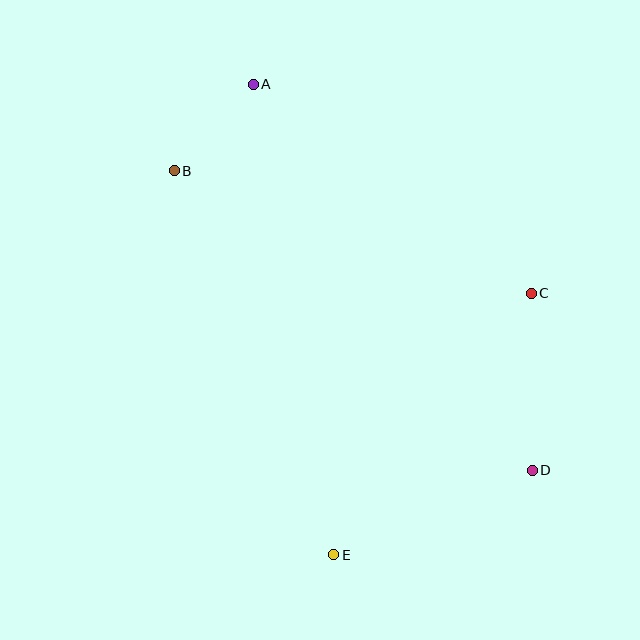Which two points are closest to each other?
Points A and B are closest to each other.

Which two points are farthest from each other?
Points A and E are farthest from each other.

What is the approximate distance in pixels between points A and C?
The distance between A and C is approximately 348 pixels.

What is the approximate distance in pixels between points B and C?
The distance between B and C is approximately 378 pixels.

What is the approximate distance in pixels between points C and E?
The distance between C and E is approximately 328 pixels.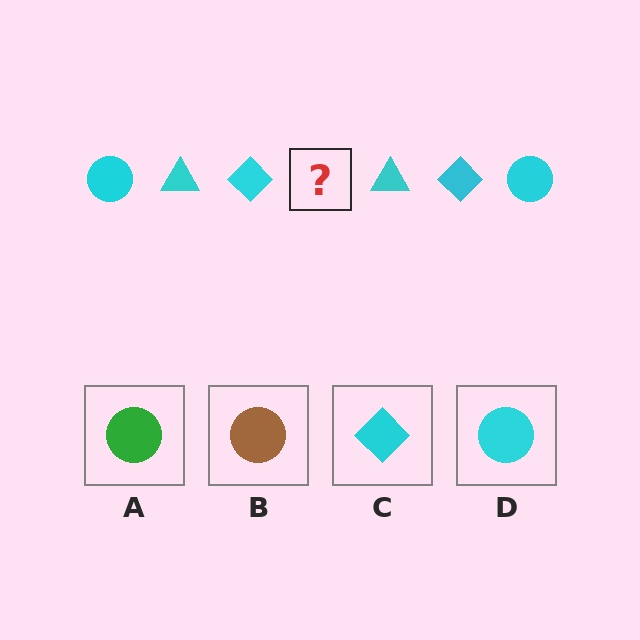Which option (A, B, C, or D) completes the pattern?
D.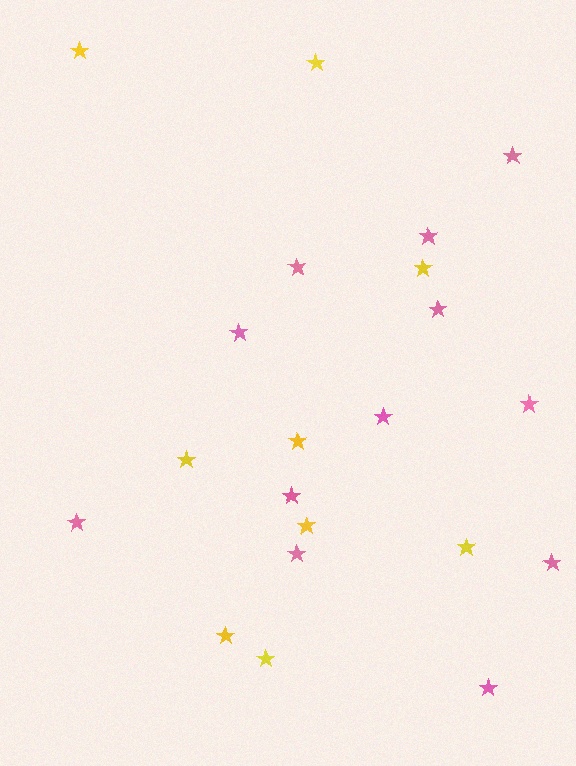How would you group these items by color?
There are 2 groups: one group of yellow stars (9) and one group of pink stars (12).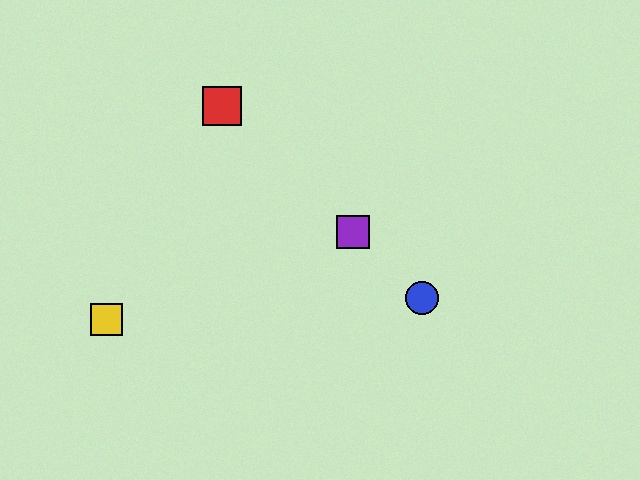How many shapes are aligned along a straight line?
4 shapes (the red square, the blue circle, the green diamond, the purple square) are aligned along a straight line.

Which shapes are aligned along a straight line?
The red square, the blue circle, the green diamond, the purple square are aligned along a straight line.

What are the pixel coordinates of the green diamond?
The green diamond is at (353, 232).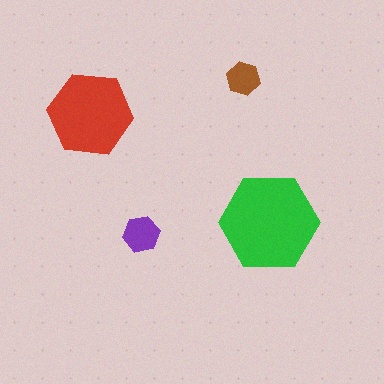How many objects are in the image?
There are 4 objects in the image.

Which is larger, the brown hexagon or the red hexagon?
The red one.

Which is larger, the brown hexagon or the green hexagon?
The green one.